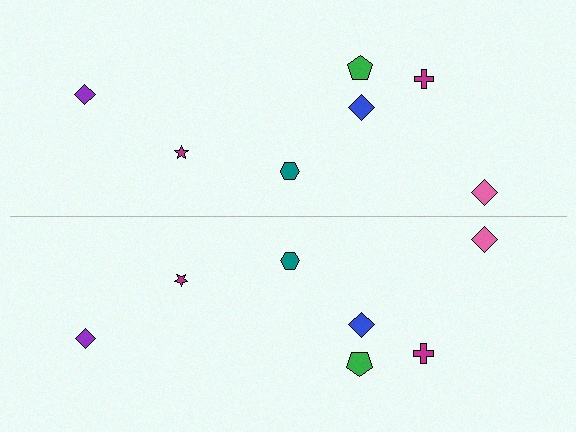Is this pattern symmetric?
Yes, this pattern has bilateral (reflection) symmetry.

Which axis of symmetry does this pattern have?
The pattern has a horizontal axis of symmetry running through the center of the image.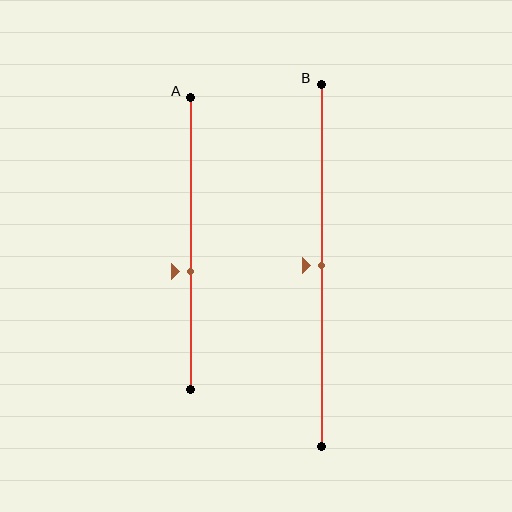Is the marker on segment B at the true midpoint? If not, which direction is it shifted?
Yes, the marker on segment B is at the true midpoint.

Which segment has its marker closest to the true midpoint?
Segment B has its marker closest to the true midpoint.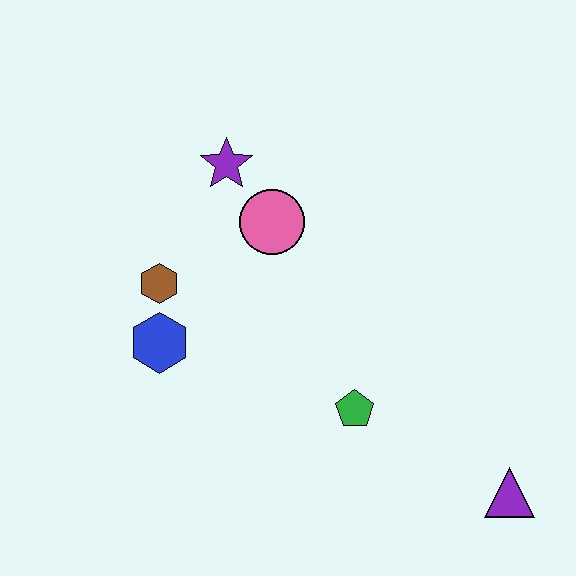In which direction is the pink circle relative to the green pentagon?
The pink circle is above the green pentagon.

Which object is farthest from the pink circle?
The purple triangle is farthest from the pink circle.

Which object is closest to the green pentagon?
The purple triangle is closest to the green pentagon.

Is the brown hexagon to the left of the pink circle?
Yes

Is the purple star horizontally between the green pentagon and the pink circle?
No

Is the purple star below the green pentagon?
No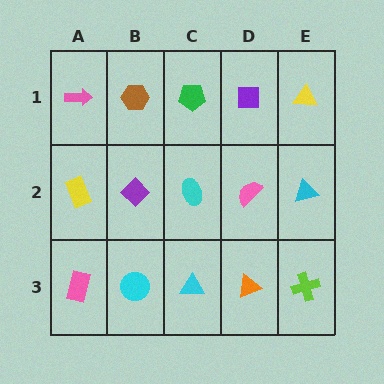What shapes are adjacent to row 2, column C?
A green pentagon (row 1, column C), a cyan triangle (row 3, column C), a purple diamond (row 2, column B), a pink semicircle (row 2, column D).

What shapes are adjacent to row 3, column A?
A yellow rectangle (row 2, column A), a cyan circle (row 3, column B).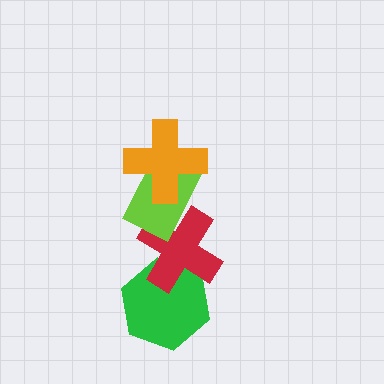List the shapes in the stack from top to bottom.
From top to bottom: the orange cross, the lime rectangle, the red cross, the green hexagon.